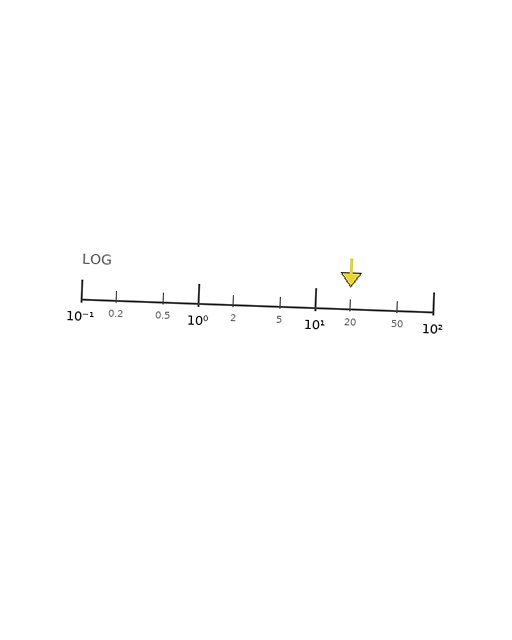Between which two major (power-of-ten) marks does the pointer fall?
The pointer is between 10 and 100.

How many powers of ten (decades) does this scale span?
The scale spans 3 decades, from 0.1 to 100.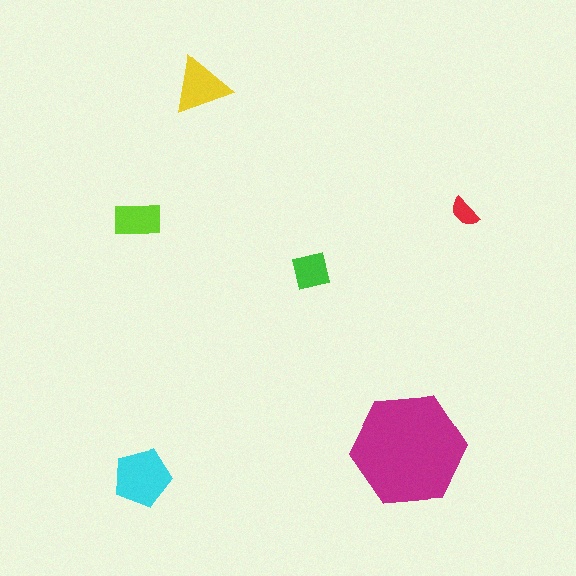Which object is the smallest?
The red semicircle.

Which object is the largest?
The magenta hexagon.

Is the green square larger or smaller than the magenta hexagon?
Smaller.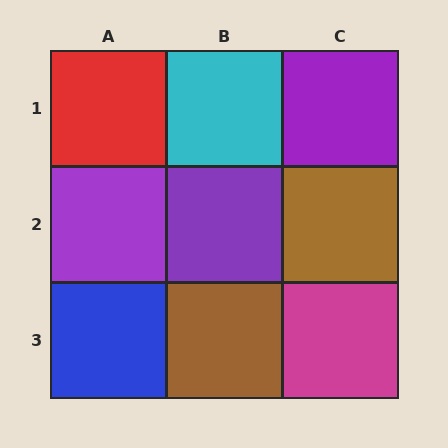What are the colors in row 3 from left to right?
Blue, brown, magenta.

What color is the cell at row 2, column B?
Purple.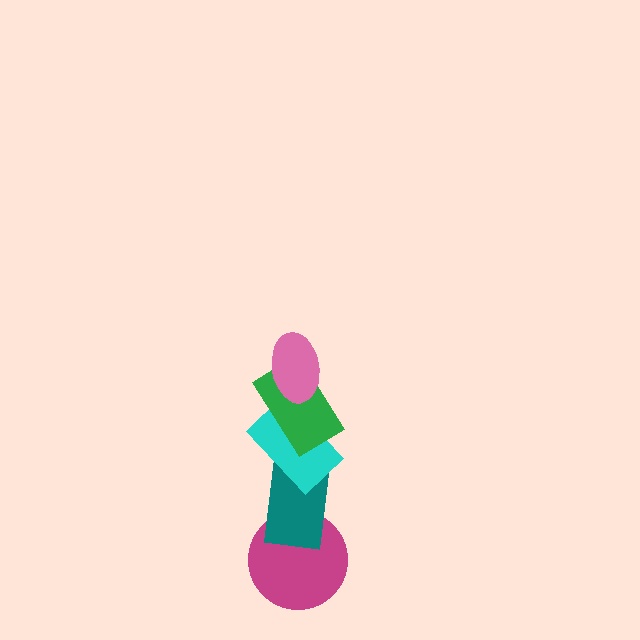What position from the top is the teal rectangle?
The teal rectangle is 4th from the top.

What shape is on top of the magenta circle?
The teal rectangle is on top of the magenta circle.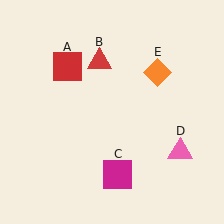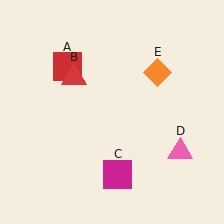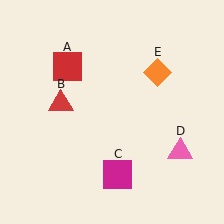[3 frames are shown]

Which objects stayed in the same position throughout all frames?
Red square (object A) and magenta square (object C) and pink triangle (object D) and orange diamond (object E) remained stationary.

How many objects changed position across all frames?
1 object changed position: red triangle (object B).